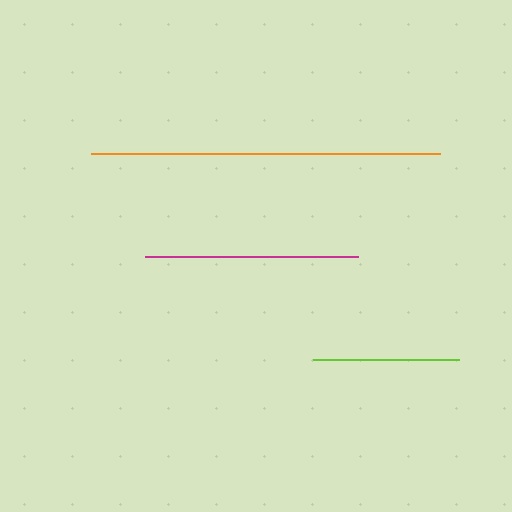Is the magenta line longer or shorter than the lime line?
The magenta line is longer than the lime line.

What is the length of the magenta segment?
The magenta segment is approximately 213 pixels long.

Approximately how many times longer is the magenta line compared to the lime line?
The magenta line is approximately 1.5 times the length of the lime line.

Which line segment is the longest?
The orange line is the longest at approximately 350 pixels.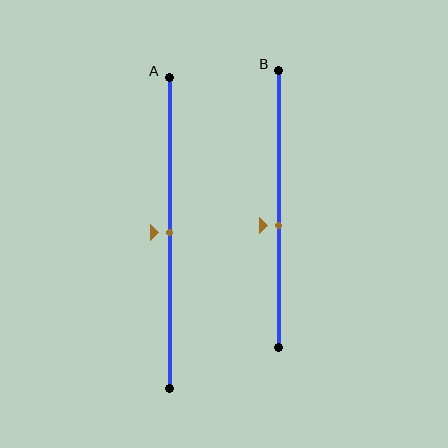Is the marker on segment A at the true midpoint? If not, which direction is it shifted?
Yes, the marker on segment A is at the true midpoint.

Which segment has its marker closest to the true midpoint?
Segment A has its marker closest to the true midpoint.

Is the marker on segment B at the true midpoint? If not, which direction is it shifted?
No, the marker on segment B is shifted downward by about 6% of the segment length.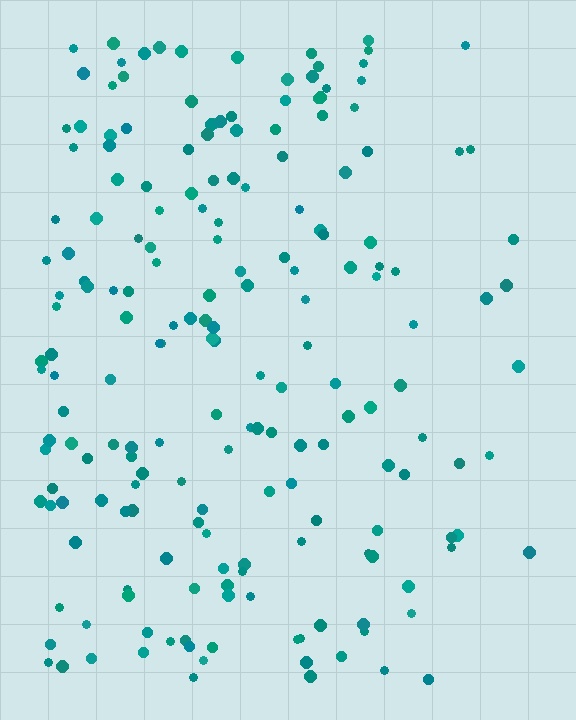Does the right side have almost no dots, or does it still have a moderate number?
Still a moderate number, just noticeably fewer than the left.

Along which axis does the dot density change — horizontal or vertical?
Horizontal.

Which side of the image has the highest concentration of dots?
The left.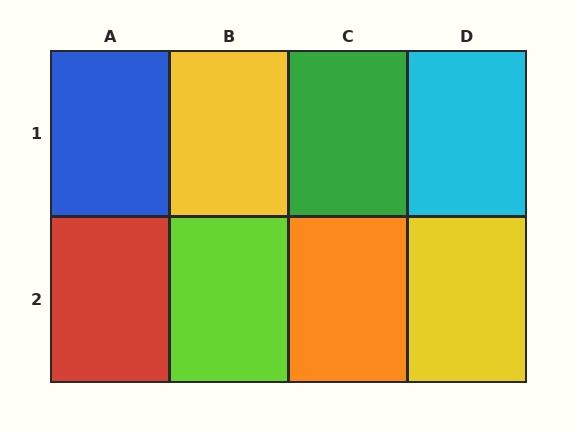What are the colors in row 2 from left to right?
Red, lime, orange, yellow.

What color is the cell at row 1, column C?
Green.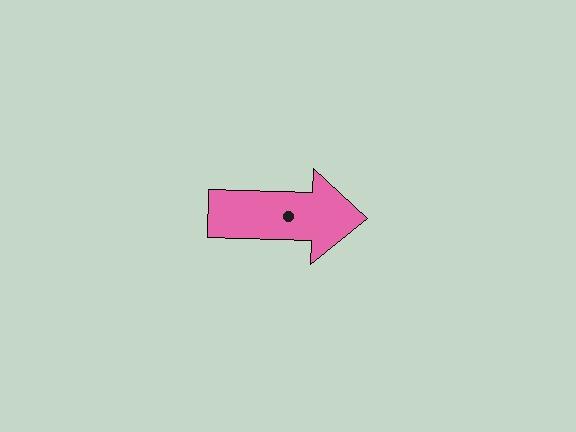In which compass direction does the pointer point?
East.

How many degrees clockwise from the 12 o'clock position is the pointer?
Approximately 92 degrees.